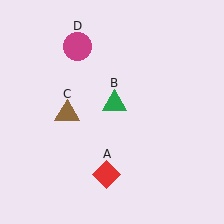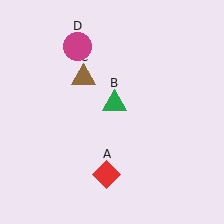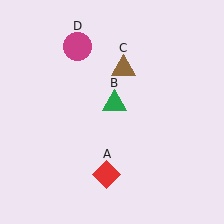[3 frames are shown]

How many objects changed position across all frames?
1 object changed position: brown triangle (object C).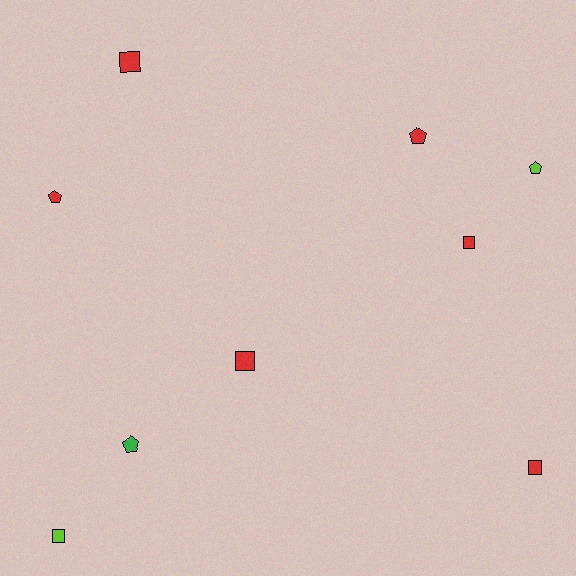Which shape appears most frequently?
Square, with 5 objects.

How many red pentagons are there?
There are 2 red pentagons.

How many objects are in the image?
There are 9 objects.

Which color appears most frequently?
Red, with 6 objects.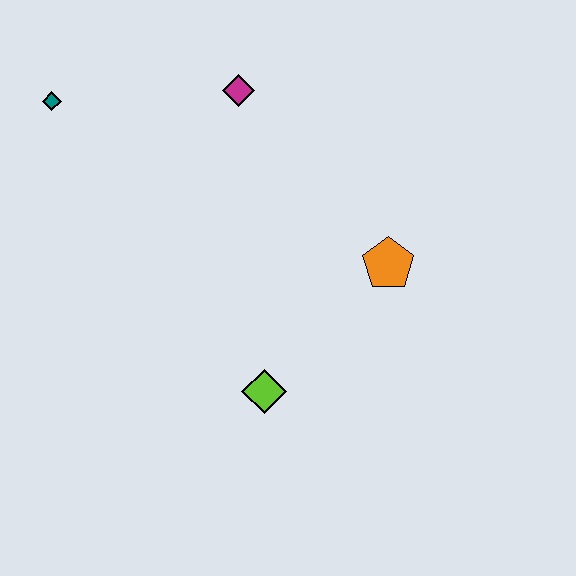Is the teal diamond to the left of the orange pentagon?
Yes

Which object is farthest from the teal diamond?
The orange pentagon is farthest from the teal diamond.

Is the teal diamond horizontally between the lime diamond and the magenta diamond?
No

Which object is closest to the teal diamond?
The magenta diamond is closest to the teal diamond.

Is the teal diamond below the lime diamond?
No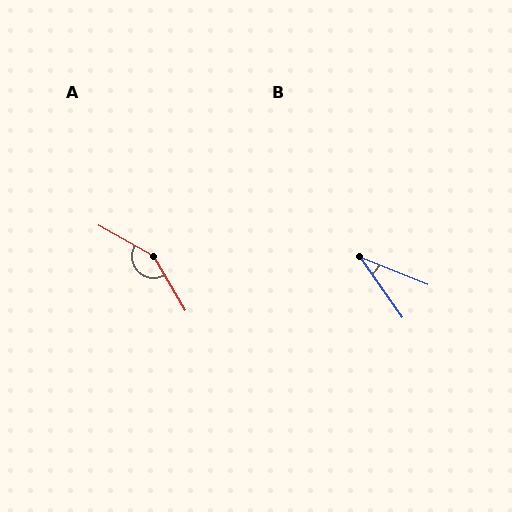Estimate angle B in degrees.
Approximately 33 degrees.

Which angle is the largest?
A, at approximately 150 degrees.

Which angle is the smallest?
B, at approximately 33 degrees.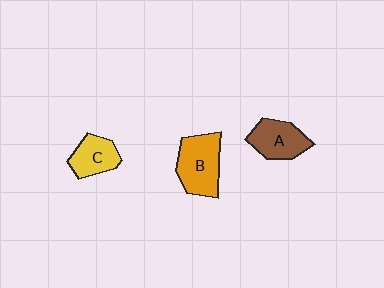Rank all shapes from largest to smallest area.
From largest to smallest: B (orange), A (brown), C (yellow).